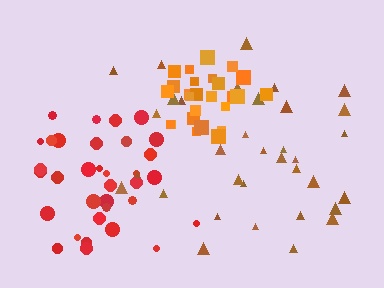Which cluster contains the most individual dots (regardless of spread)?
Brown (35).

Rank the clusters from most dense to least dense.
orange, red, brown.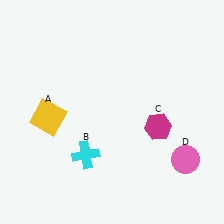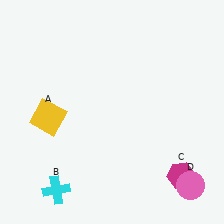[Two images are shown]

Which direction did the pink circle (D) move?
The pink circle (D) moved down.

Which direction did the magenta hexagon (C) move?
The magenta hexagon (C) moved down.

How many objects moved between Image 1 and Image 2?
3 objects moved between the two images.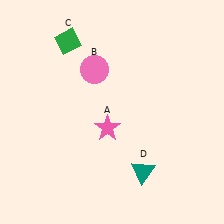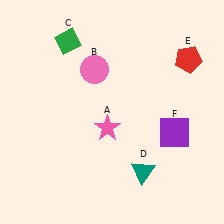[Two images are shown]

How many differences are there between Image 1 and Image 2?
There are 2 differences between the two images.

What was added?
A red pentagon (E), a purple square (F) were added in Image 2.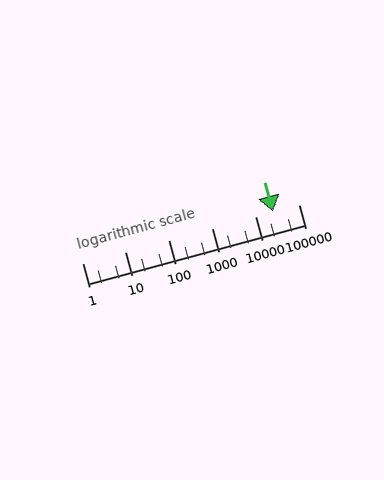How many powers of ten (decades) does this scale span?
The scale spans 5 decades, from 1 to 100000.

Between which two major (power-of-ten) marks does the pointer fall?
The pointer is between 10000 and 100000.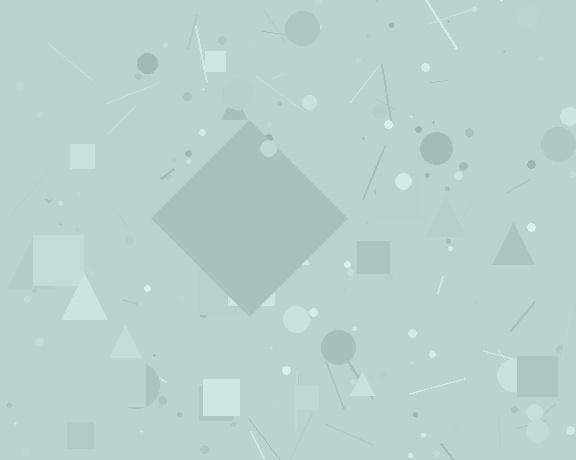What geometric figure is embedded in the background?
A diamond is embedded in the background.